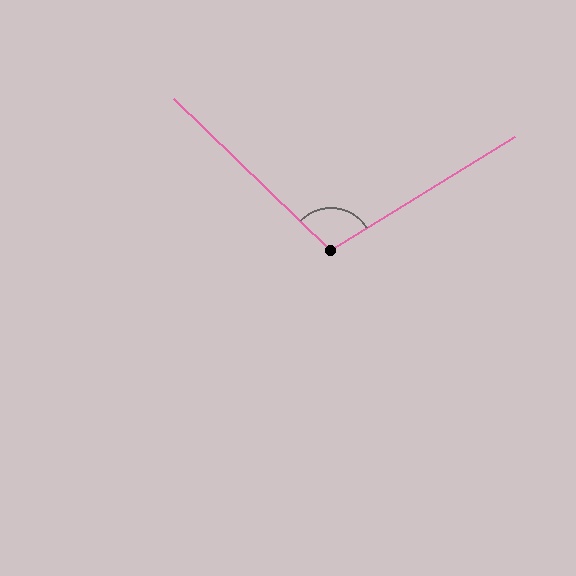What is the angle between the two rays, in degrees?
Approximately 104 degrees.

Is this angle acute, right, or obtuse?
It is obtuse.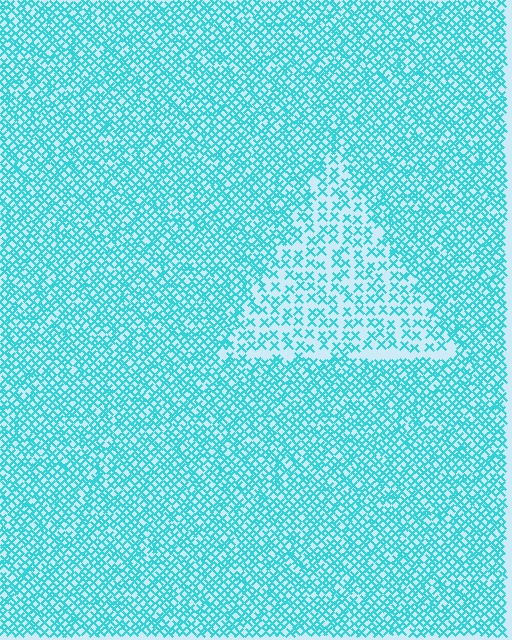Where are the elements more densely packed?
The elements are more densely packed outside the triangle boundary.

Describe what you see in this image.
The image contains small cyan elements arranged at two different densities. A triangle-shaped region is visible where the elements are less densely packed than the surrounding area.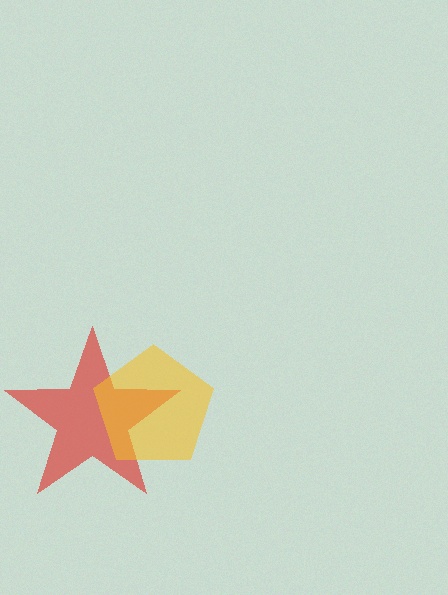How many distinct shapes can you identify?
There are 2 distinct shapes: a red star, a yellow pentagon.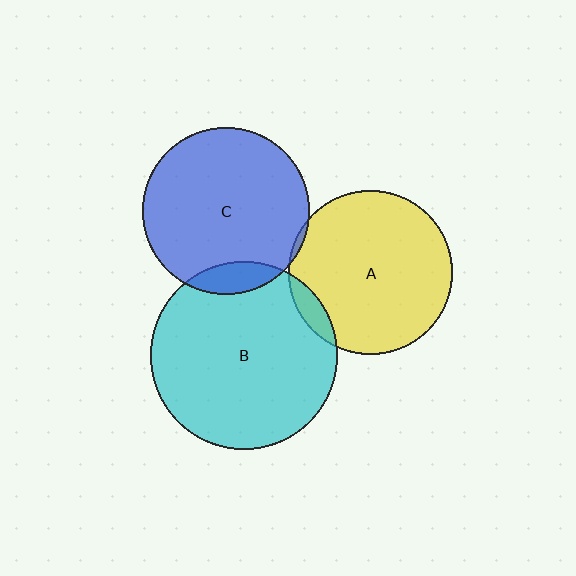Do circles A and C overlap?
Yes.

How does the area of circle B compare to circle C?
Approximately 1.3 times.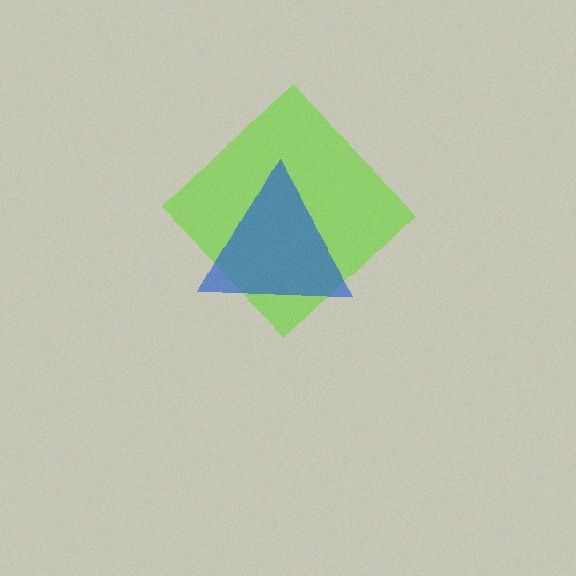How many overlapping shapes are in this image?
There are 2 overlapping shapes in the image.